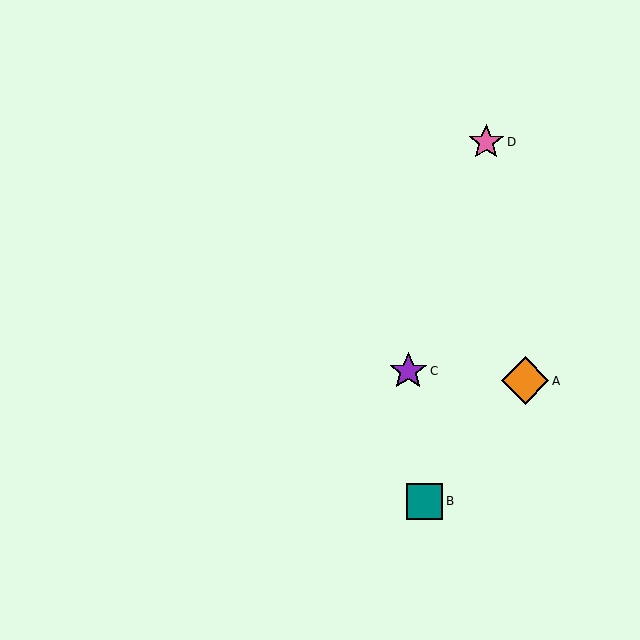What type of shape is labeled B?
Shape B is a teal square.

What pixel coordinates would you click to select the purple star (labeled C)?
Click at (408, 371) to select the purple star C.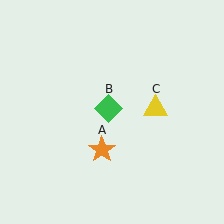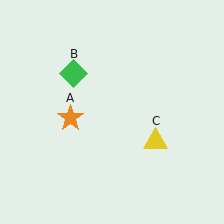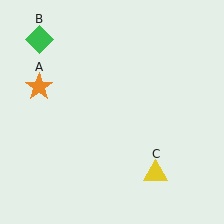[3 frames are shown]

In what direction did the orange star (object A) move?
The orange star (object A) moved up and to the left.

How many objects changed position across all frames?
3 objects changed position: orange star (object A), green diamond (object B), yellow triangle (object C).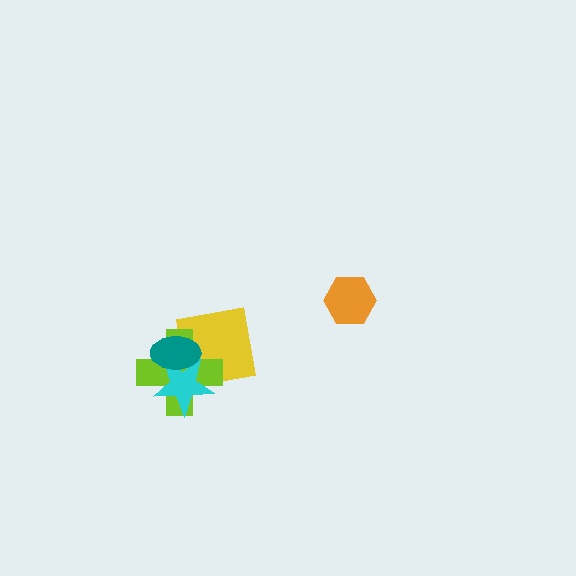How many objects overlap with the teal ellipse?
3 objects overlap with the teal ellipse.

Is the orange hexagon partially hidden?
No, no other shape covers it.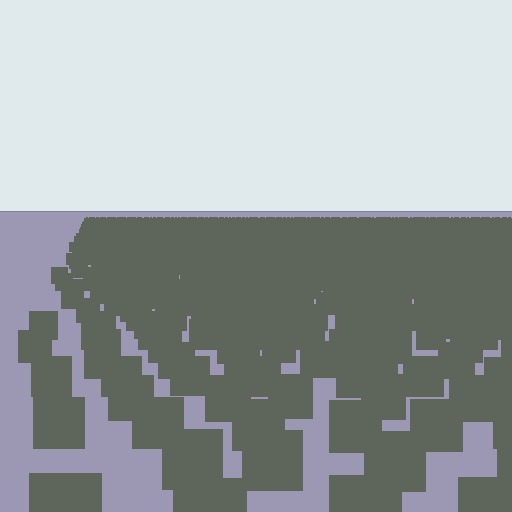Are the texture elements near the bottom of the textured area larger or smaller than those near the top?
Larger. Near the bottom, elements are closer to the viewer and appear at a bigger on-screen size.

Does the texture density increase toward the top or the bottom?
Density increases toward the top.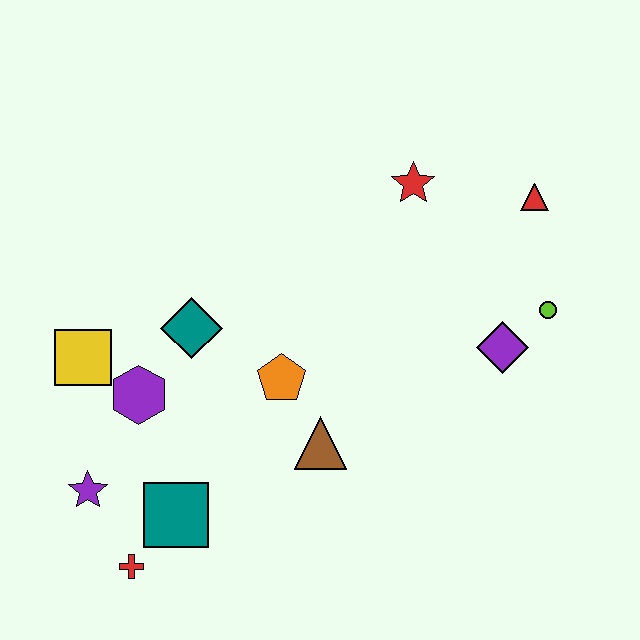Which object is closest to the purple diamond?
The lime circle is closest to the purple diamond.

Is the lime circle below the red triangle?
Yes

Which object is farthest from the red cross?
The red triangle is farthest from the red cross.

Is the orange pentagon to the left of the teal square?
No